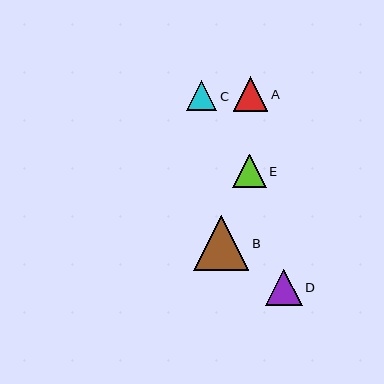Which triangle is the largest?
Triangle B is the largest with a size of approximately 55 pixels.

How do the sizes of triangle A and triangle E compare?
Triangle A and triangle E are approximately the same size.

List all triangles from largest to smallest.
From largest to smallest: B, D, A, E, C.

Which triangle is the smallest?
Triangle C is the smallest with a size of approximately 30 pixels.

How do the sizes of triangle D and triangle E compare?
Triangle D and triangle E are approximately the same size.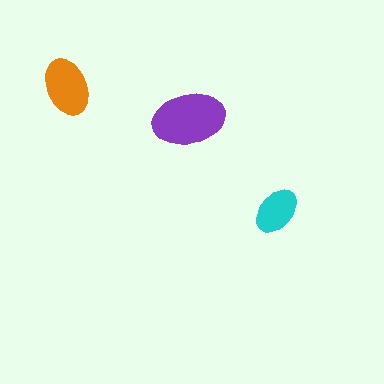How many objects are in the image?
There are 3 objects in the image.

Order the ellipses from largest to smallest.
the purple one, the orange one, the cyan one.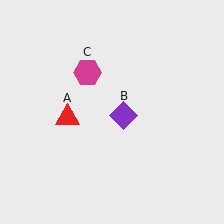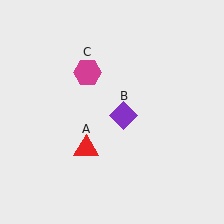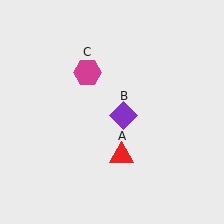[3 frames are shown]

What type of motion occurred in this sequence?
The red triangle (object A) rotated counterclockwise around the center of the scene.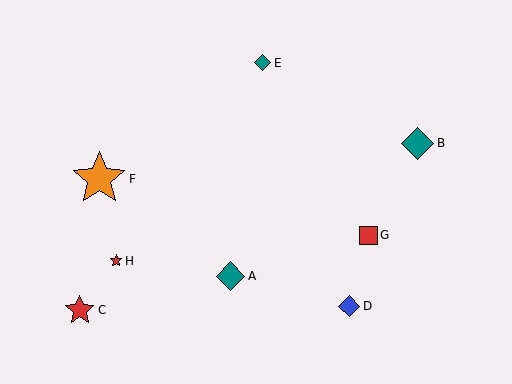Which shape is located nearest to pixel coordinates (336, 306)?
The blue diamond (labeled D) at (349, 306) is nearest to that location.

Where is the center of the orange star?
The center of the orange star is at (99, 179).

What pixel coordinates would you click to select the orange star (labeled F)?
Click at (99, 179) to select the orange star F.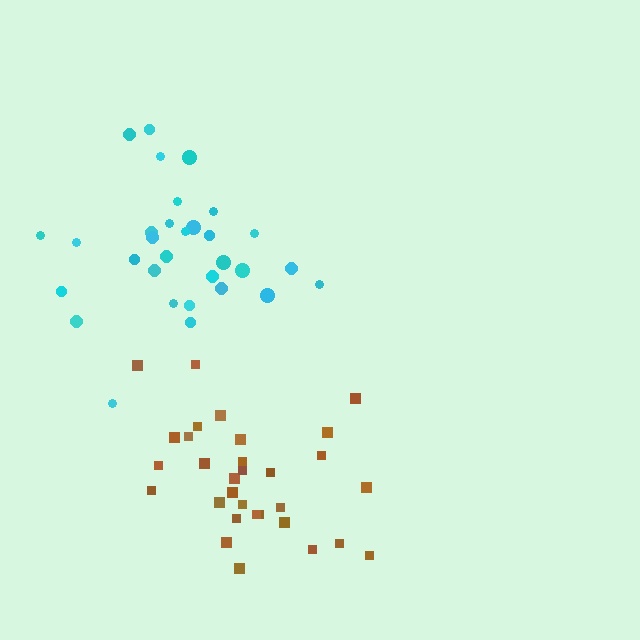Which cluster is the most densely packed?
Brown.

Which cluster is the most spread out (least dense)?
Cyan.